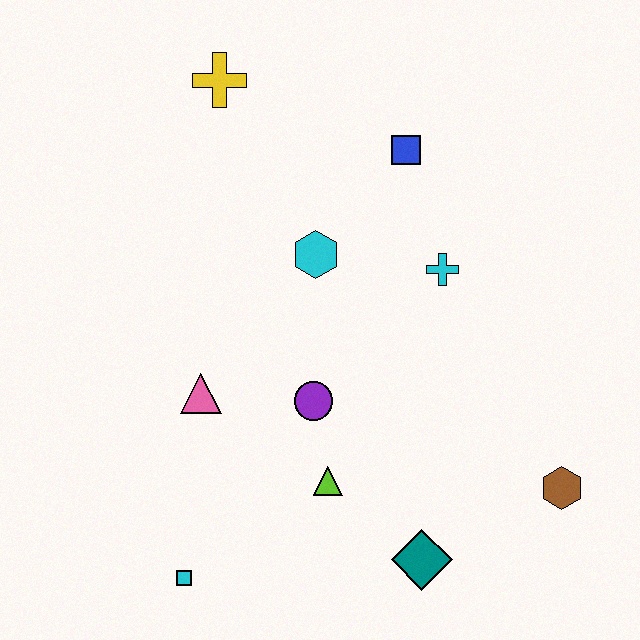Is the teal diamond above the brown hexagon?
No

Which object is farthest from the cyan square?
The yellow cross is farthest from the cyan square.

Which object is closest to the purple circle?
The lime triangle is closest to the purple circle.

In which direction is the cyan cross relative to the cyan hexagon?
The cyan cross is to the right of the cyan hexagon.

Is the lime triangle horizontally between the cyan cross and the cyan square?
Yes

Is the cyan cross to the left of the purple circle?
No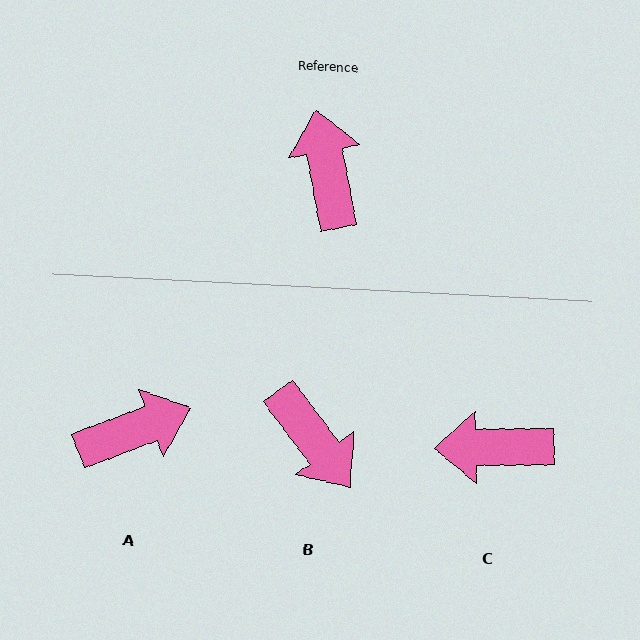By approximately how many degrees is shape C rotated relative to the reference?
Approximately 80 degrees counter-clockwise.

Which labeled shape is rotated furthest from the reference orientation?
B, about 154 degrees away.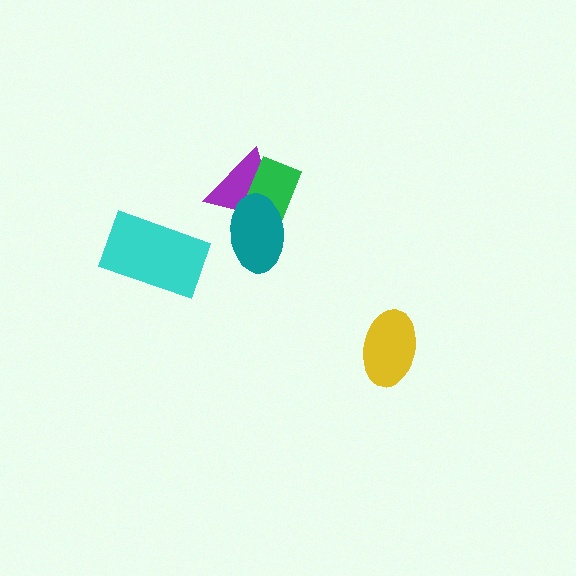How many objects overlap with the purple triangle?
2 objects overlap with the purple triangle.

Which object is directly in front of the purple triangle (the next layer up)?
The green rectangle is directly in front of the purple triangle.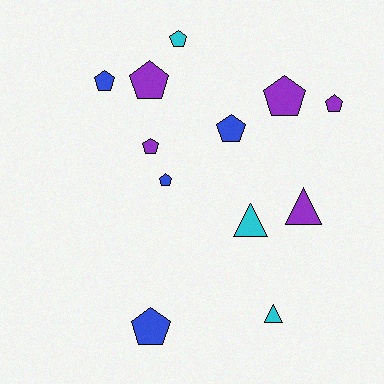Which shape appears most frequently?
Pentagon, with 9 objects.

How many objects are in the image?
There are 12 objects.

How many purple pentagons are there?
There are 4 purple pentagons.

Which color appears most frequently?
Purple, with 5 objects.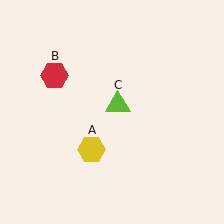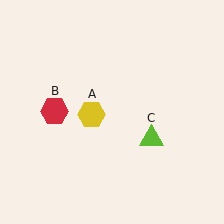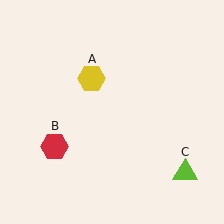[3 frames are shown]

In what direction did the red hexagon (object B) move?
The red hexagon (object B) moved down.